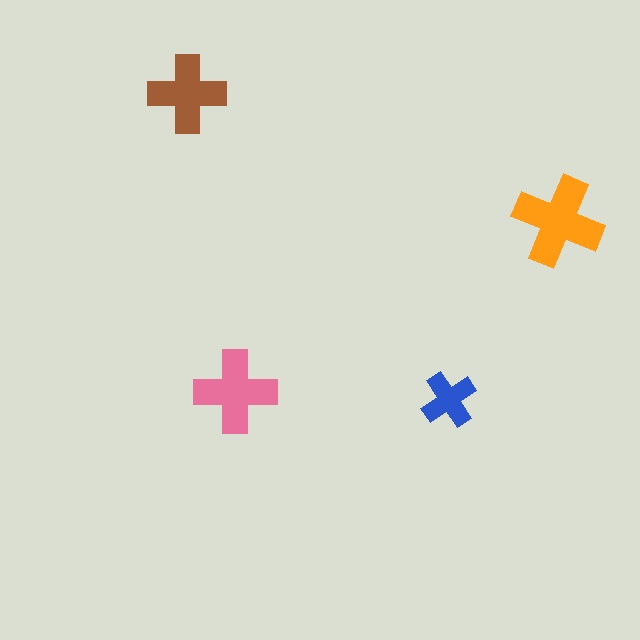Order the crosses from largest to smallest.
the orange one, the pink one, the brown one, the blue one.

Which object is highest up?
The brown cross is topmost.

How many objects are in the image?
There are 4 objects in the image.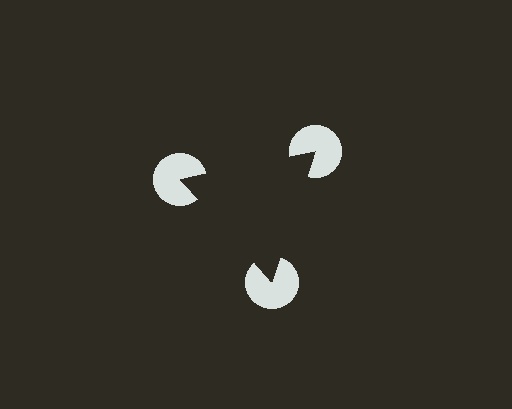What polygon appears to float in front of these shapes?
An illusory triangle — its edges are inferred from the aligned wedge cuts in the pac-man discs, not physically drawn.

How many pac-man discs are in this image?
There are 3 — one at each vertex of the illusory triangle.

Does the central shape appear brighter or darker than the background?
It typically appears slightly darker than the background, even though no actual brightness change is drawn.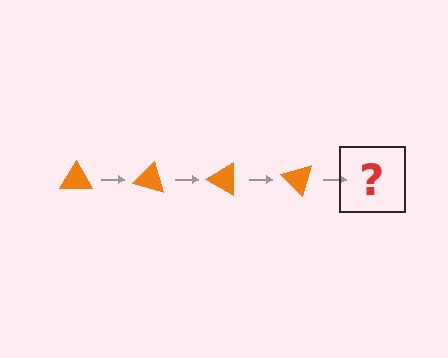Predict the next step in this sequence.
The next step is an orange triangle rotated 60 degrees.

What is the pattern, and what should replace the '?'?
The pattern is that the triangle rotates 15 degrees each step. The '?' should be an orange triangle rotated 60 degrees.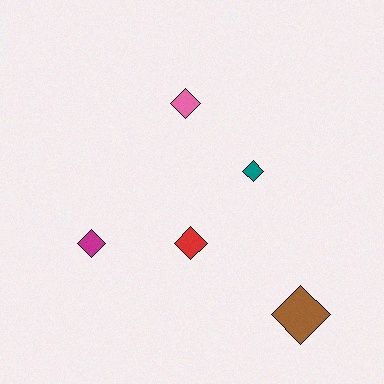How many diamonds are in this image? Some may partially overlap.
There are 5 diamonds.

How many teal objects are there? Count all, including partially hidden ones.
There is 1 teal object.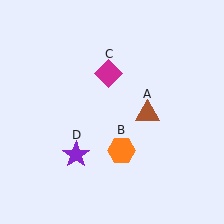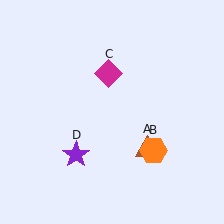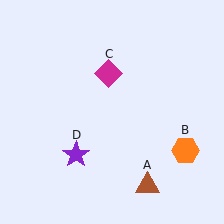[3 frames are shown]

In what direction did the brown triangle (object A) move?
The brown triangle (object A) moved down.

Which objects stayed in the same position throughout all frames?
Magenta diamond (object C) and purple star (object D) remained stationary.